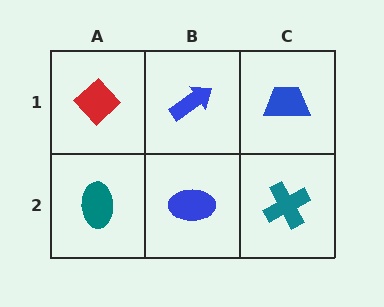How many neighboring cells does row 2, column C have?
2.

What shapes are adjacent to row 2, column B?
A blue arrow (row 1, column B), a teal ellipse (row 2, column A), a teal cross (row 2, column C).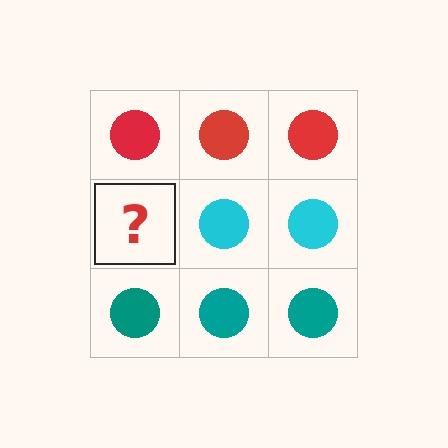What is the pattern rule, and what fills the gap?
The rule is that each row has a consistent color. The gap should be filled with a cyan circle.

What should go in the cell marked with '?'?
The missing cell should contain a cyan circle.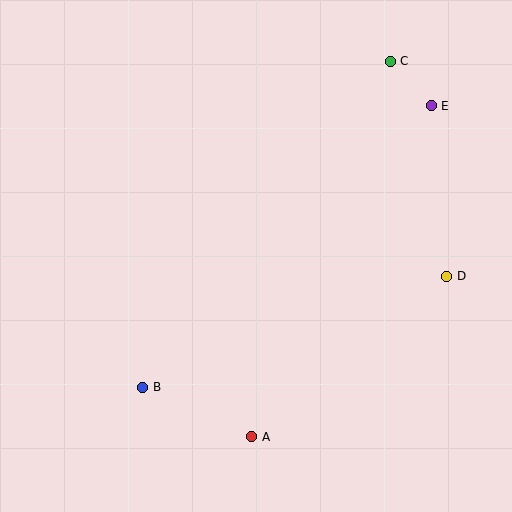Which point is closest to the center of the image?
Point B at (143, 387) is closest to the center.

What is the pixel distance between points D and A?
The distance between D and A is 252 pixels.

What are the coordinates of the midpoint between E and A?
The midpoint between E and A is at (342, 271).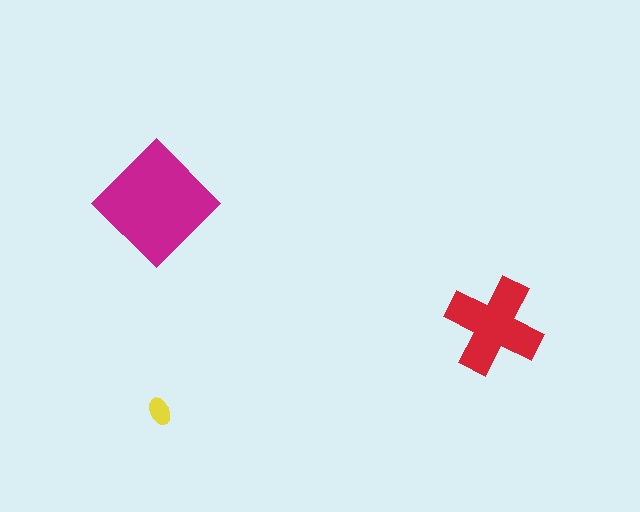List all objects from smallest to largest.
The yellow ellipse, the red cross, the magenta diamond.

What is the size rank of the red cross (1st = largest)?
2nd.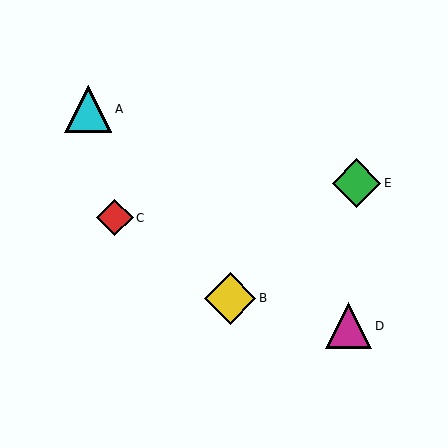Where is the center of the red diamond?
The center of the red diamond is at (115, 218).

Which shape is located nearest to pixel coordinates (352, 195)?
The green diamond (labeled E) at (356, 183) is nearest to that location.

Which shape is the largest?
The yellow diamond (labeled B) is the largest.